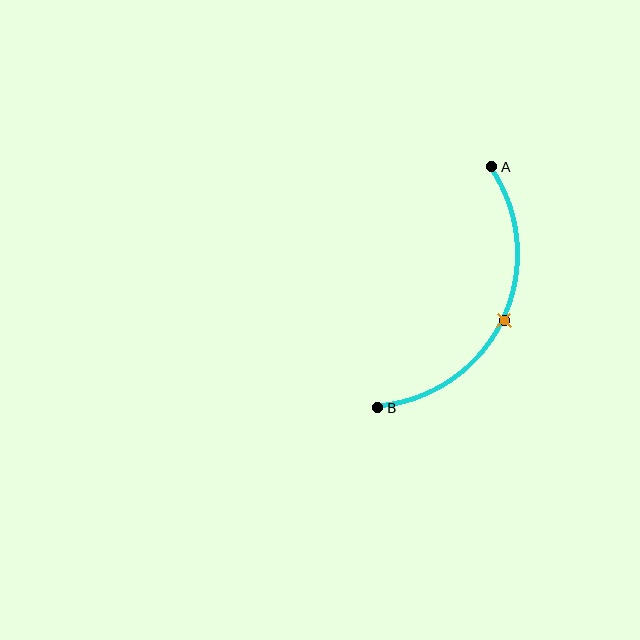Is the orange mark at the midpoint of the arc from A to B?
Yes. The orange mark lies on the arc at equal arc-length from both A and B — it is the arc midpoint.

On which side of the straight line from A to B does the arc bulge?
The arc bulges to the right of the straight line connecting A and B.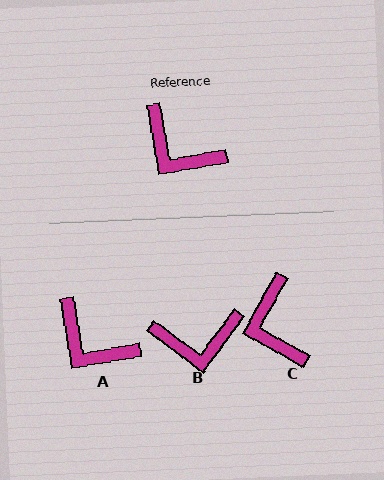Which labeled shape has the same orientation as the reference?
A.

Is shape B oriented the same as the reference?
No, it is off by about 44 degrees.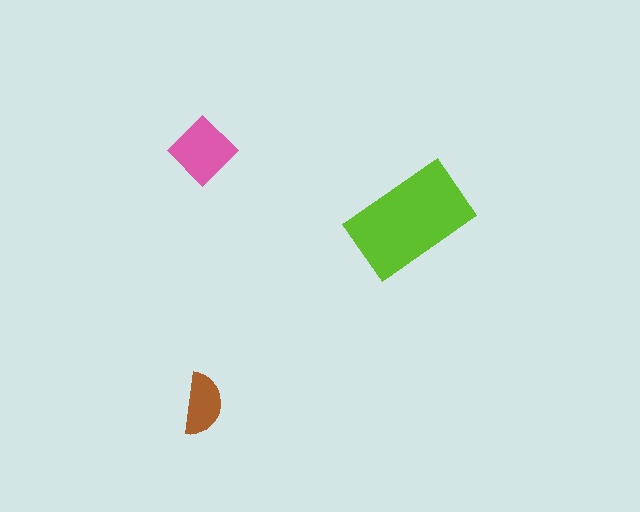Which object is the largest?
The lime rectangle.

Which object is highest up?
The pink diamond is topmost.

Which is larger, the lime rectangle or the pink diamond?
The lime rectangle.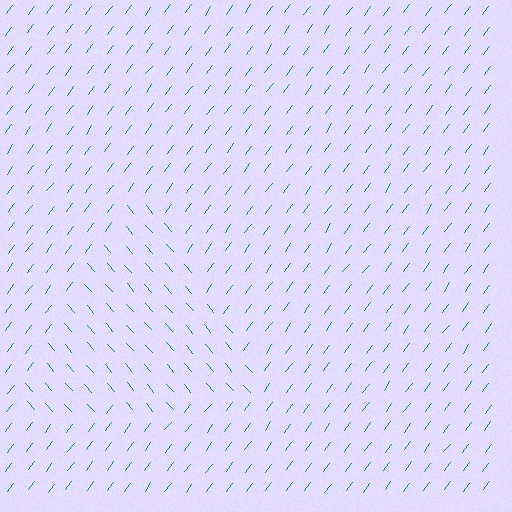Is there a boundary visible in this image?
Yes, there is a texture boundary formed by a change in line orientation.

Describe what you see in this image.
The image is filled with small teal line segments. A triangle region in the image has lines oriented differently from the surrounding lines, creating a visible texture boundary.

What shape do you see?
I see a triangle.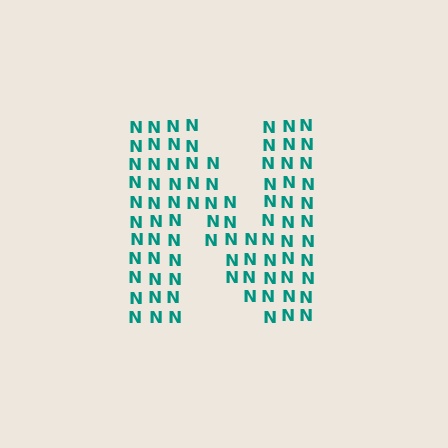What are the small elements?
The small elements are letter N's.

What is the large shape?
The large shape is the letter N.